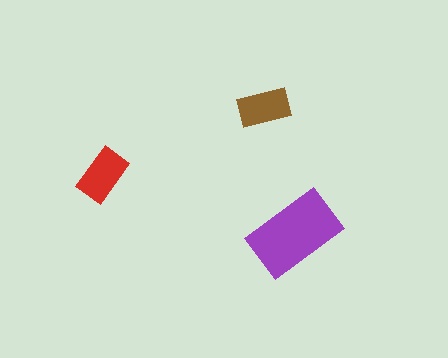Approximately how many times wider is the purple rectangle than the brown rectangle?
About 1.5 times wider.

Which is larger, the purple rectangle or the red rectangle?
The purple one.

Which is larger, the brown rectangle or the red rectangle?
The red one.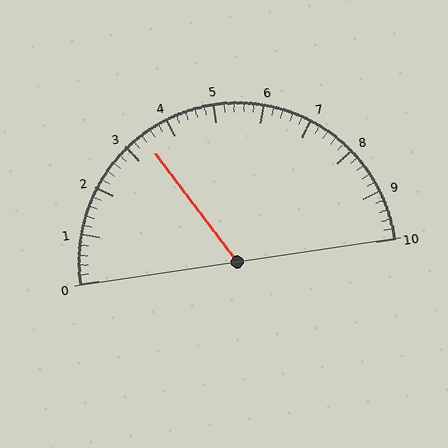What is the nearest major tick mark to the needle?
The nearest major tick mark is 3.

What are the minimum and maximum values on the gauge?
The gauge ranges from 0 to 10.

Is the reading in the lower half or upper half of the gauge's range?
The reading is in the lower half of the range (0 to 10).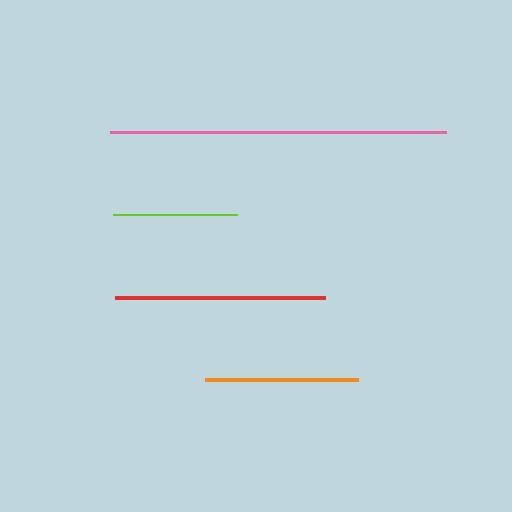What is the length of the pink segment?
The pink segment is approximately 336 pixels long.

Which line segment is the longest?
The pink line is the longest at approximately 336 pixels.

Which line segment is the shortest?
The lime line is the shortest at approximately 123 pixels.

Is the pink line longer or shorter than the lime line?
The pink line is longer than the lime line.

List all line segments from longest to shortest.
From longest to shortest: pink, red, orange, lime.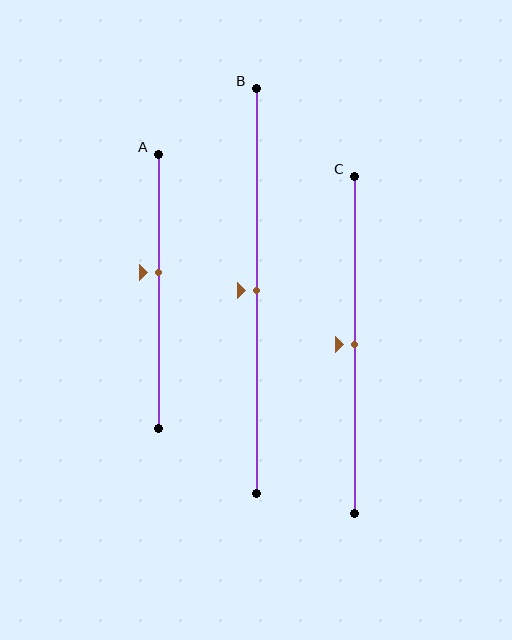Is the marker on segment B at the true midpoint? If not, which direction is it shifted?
Yes, the marker on segment B is at the true midpoint.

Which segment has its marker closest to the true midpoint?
Segment B has its marker closest to the true midpoint.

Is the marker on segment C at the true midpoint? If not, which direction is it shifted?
Yes, the marker on segment C is at the true midpoint.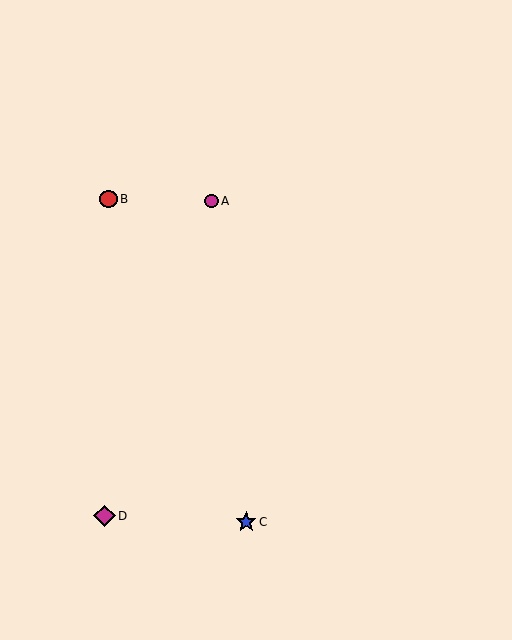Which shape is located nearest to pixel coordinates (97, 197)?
The red circle (labeled B) at (108, 199) is nearest to that location.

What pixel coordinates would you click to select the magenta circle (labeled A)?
Click at (212, 201) to select the magenta circle A.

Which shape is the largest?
The magenta diamond (labeled D) is the largest.